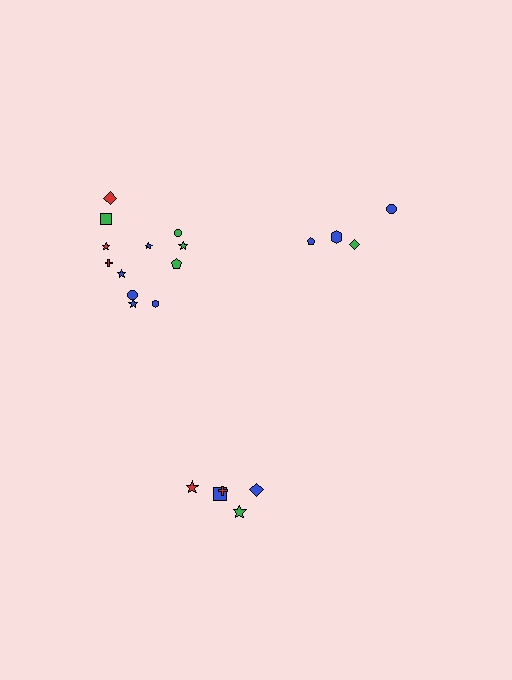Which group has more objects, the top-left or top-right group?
The top-left group.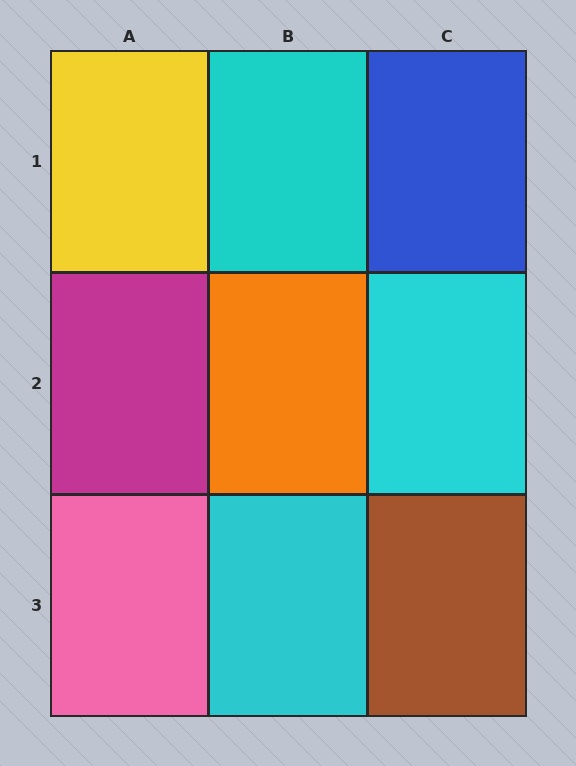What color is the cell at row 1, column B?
Cyan.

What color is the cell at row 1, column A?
Yellow.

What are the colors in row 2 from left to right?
Magenta, orange, cyan.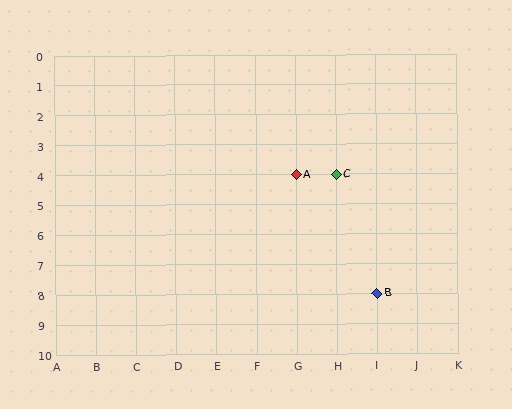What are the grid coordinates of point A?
Point A is at grid coordinates (G, 4).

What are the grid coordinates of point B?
Point B is at grid coordinates (I, 8).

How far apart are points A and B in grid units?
Points A and B are 2 columns and 4 rows apart (about 4.5 grid units diagonally).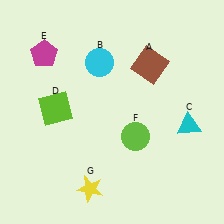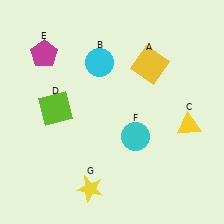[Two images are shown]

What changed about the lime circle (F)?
In Image 1, F is lime. In Image 2, it changed to cyan.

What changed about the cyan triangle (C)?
In Image 1, C is cyan. In Image 2, it changed to yellow.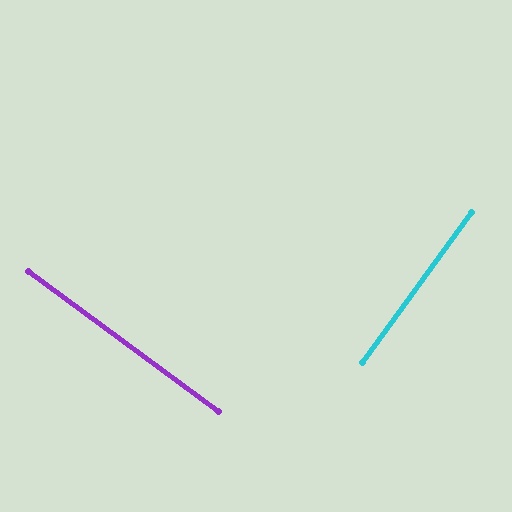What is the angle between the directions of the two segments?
Approximately 89 degrees.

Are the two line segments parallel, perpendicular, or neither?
Perpendicular — they meet at approximately 89°.